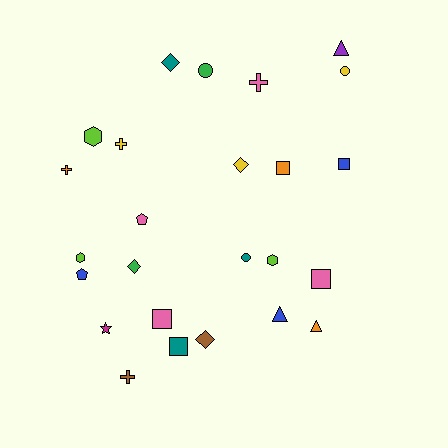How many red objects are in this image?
There are no red objects.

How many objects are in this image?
There are 25 objects.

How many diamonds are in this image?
There are 4 diamonds.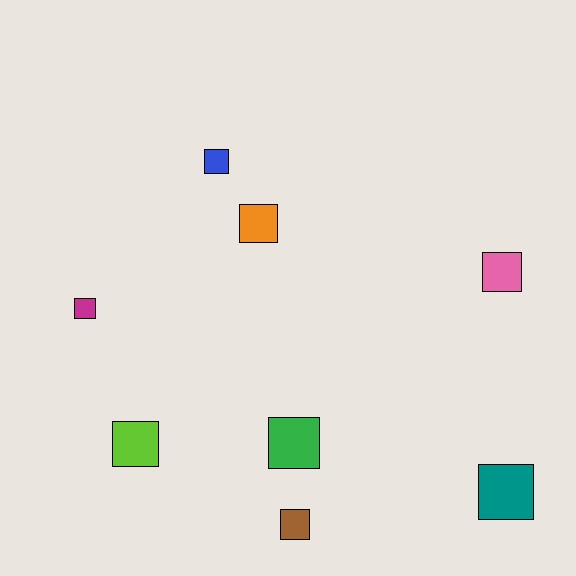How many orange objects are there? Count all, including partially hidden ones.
There is 1 orange object.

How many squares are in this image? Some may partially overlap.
There are 8 squares.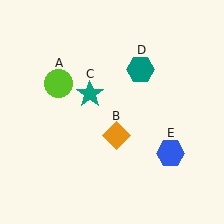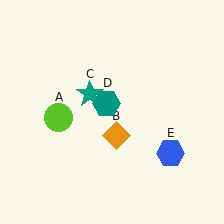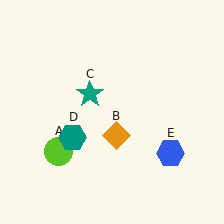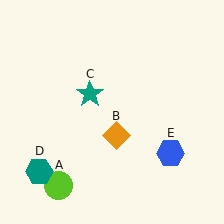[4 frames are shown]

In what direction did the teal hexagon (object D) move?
The teal hexagon (object D) moved down and to the left.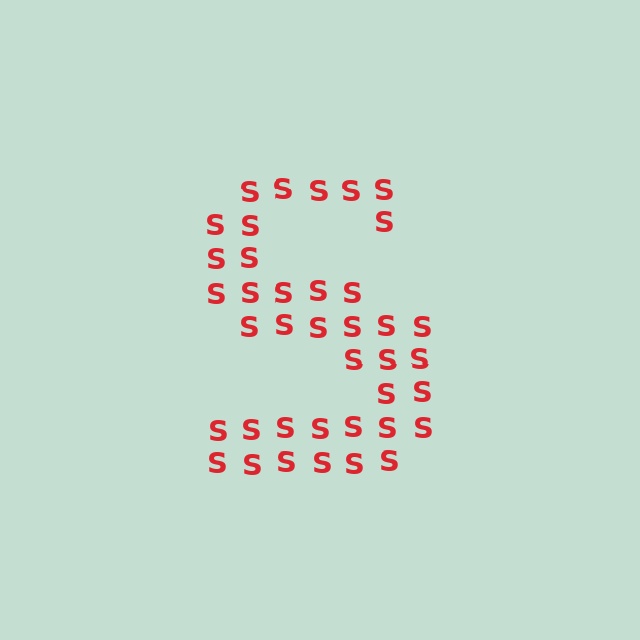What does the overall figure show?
The overall figure shows the letter S.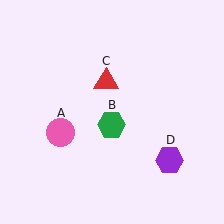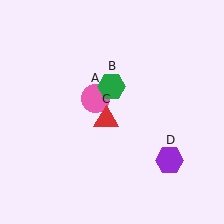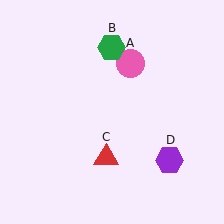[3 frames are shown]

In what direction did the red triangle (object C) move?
The red triangle (object C) moved down.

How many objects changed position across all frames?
3 objects changed position: pink circle (object A), green hexagon (object B), red triangle (object C).